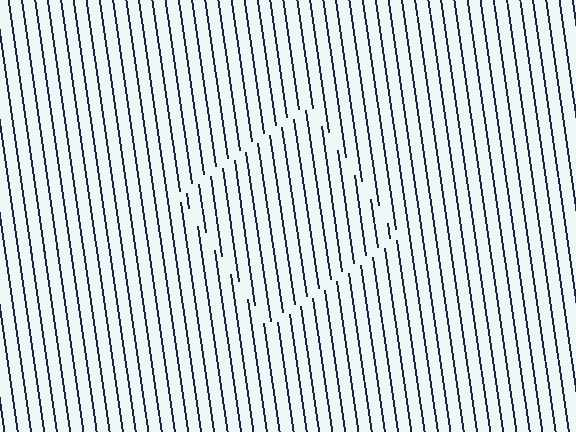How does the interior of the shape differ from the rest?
The interior of the shape contains the same grating, shifted by half a period — the contour is defined by the phase discontinuity where line-ends from the inner and outer gratings abut.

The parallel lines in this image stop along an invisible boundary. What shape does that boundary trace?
An illusory square. The interior of the shape contains the same grating, shifted by half a period — the contour is defined by the phase discontinuity where line-ends from the inner and outer gratings abut.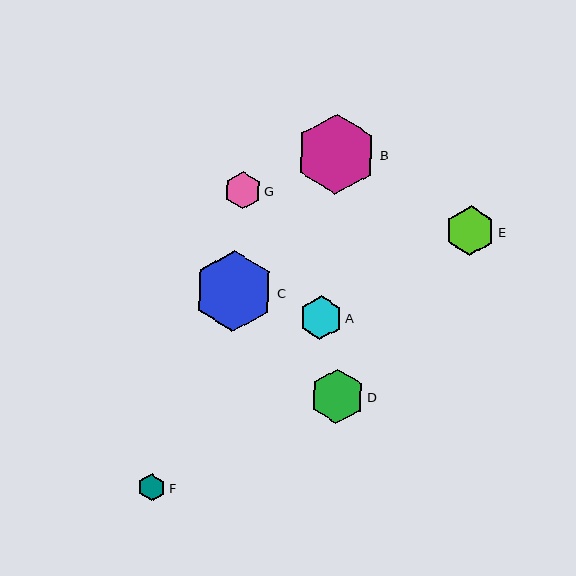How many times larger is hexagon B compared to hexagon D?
Hexagon B is approximately 1.5 times the size of hexagon D.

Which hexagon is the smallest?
Hexagon F is the smallest with a size of approximately 28 pixels.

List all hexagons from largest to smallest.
From largest to smallest: B, C, D, E, A, G, F.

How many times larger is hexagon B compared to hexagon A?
Hexagon B is approximately 1.9 times the size of hexagon A.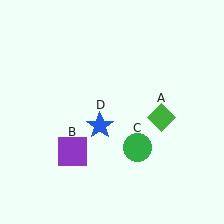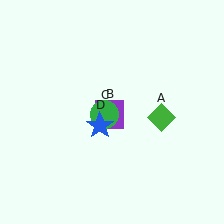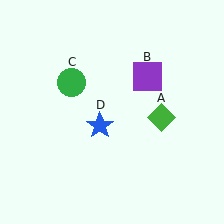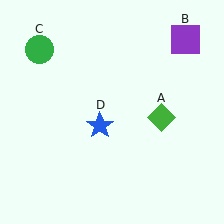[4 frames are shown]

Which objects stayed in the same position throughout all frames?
Green diamond (object A) and blue star (object D) remained stationary.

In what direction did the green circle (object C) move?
The green circle (object C) moved up and to the left.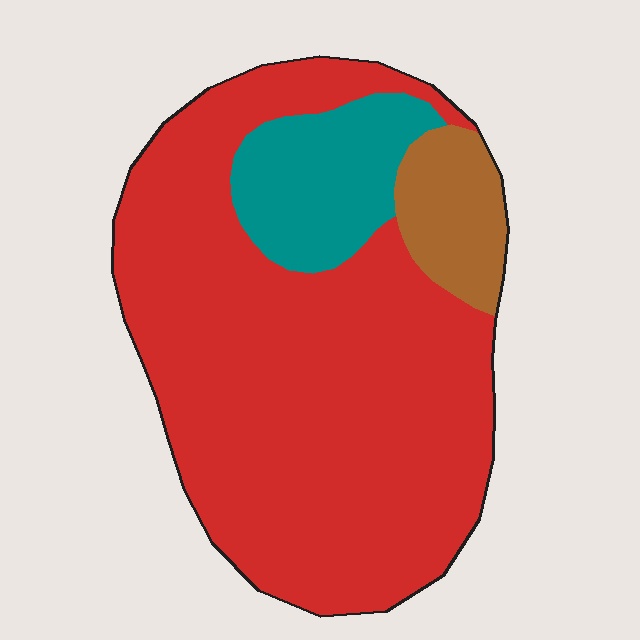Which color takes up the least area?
Brown, at roughly 10%.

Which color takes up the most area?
Red, at roughly 75%.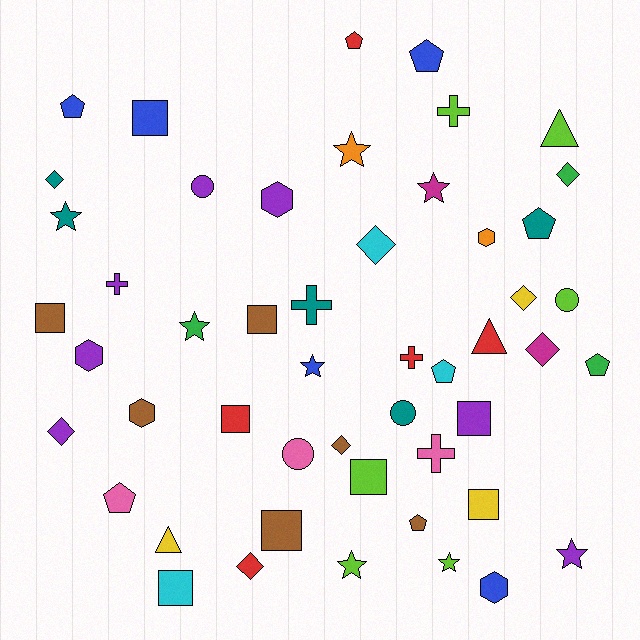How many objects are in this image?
There are 50 objects.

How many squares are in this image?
There are 9 squares.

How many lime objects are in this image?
There are 6 lime objects.